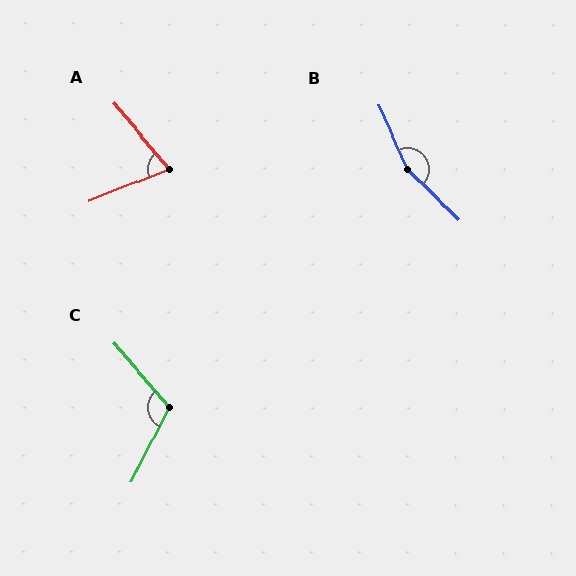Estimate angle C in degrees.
Approximately 112 degrees.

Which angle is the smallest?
A, at approximately 71 degrees.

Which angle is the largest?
B, at approximately 159 degrees.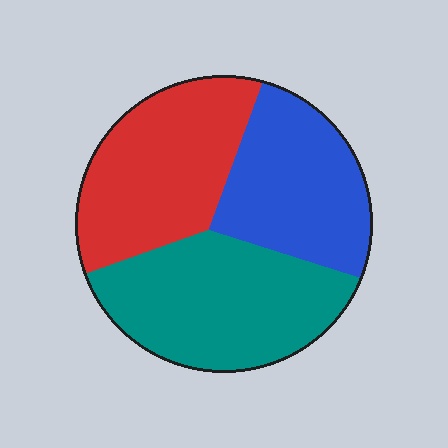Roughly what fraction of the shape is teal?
Teal takes up about three eighths (3/8) of the shape.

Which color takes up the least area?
Blue, at roughly 30%.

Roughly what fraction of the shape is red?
Red takes up about one third (1/3) of the shape.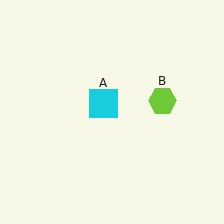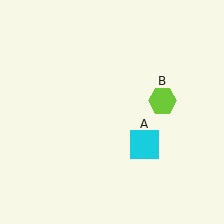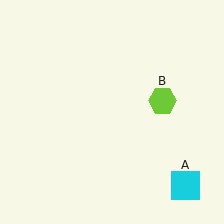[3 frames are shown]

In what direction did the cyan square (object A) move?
The cyan square (object A) moved down and to the right.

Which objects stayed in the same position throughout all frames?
Lime hexagon (object B) remained stationary.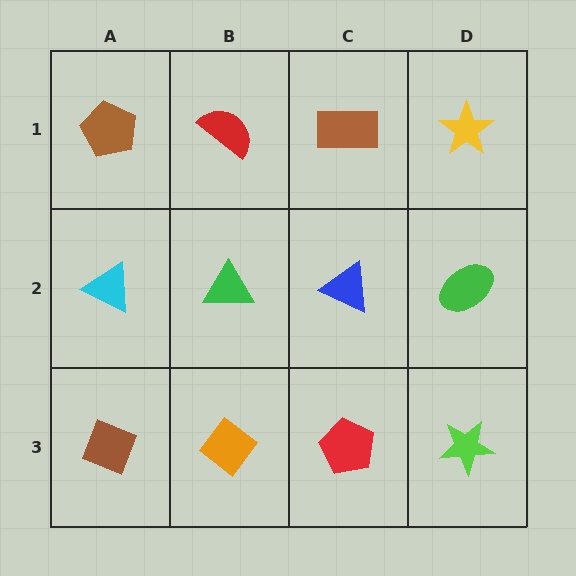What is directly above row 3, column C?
A blue triangle.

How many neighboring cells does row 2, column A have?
3.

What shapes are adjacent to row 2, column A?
A brown pentagon (row 1, column A), a brown diamond (row 3, column A), a green triangle (row 2, column B).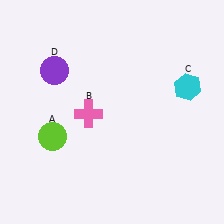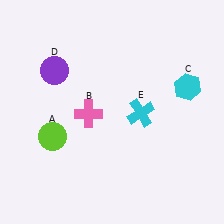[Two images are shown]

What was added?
A cyan cross (E) was added in Image 2.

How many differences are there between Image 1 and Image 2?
There is 1 difference between the two images.